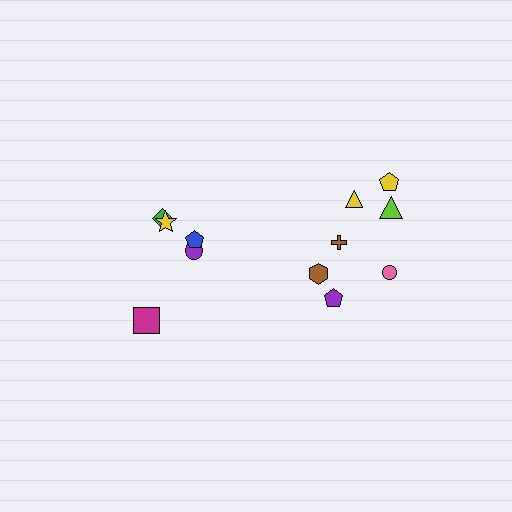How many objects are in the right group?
There are 7 objects.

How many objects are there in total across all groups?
There are 12 objects.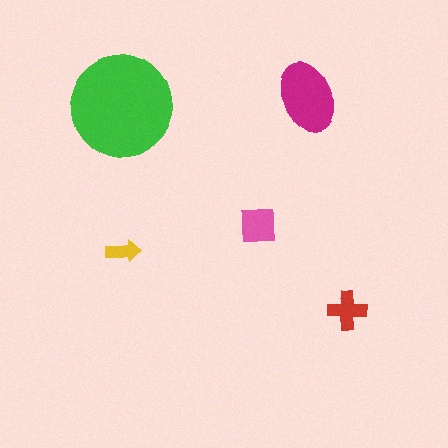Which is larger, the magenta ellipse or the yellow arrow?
The magenta ellipse.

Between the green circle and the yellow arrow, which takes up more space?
The green circle.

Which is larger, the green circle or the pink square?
The green circle.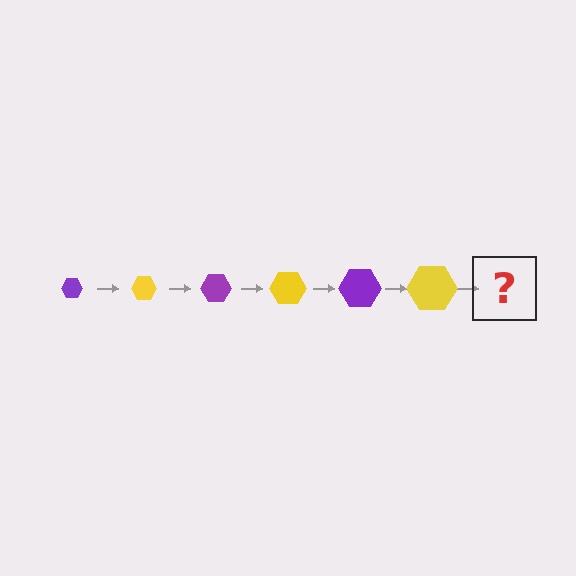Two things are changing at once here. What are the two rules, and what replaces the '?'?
The two rules are that the hexagon grows larger each step and the color cycles through purple and yellow. The '?' should be a purple hexagon, larger than the previous one.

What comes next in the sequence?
The next element should be a purple hexagon, larger than the previous one.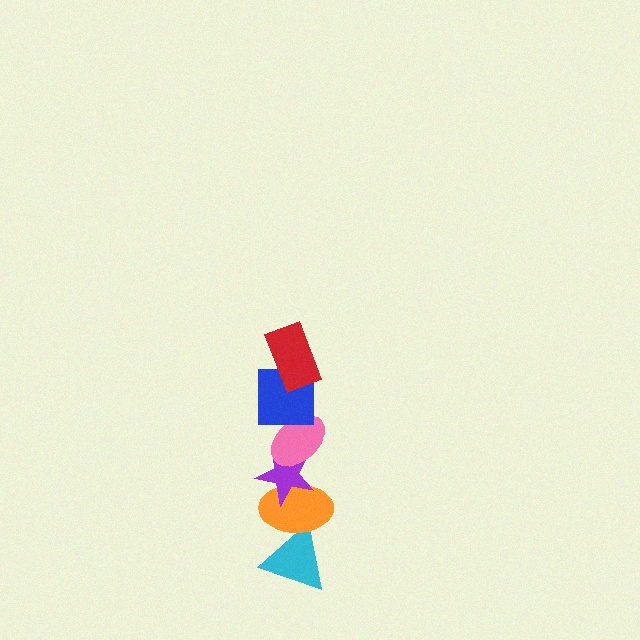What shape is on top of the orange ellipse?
The purple star is on top of the orange ellipse.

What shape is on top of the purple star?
The pink ellipse is on top of the purple star.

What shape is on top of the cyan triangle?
The orange ellipse is on top of the cyan triangle.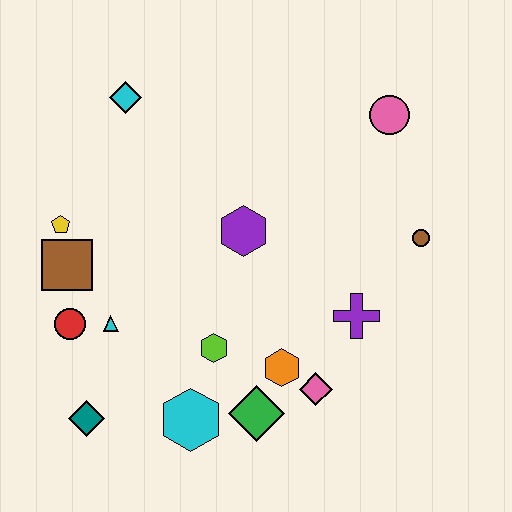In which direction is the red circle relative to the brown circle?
The red circle is to the left of the brown circle.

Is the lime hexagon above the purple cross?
No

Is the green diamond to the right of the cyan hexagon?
Yes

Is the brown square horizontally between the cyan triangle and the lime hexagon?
No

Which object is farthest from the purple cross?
The cyan diamond is farthest from the purple cross.